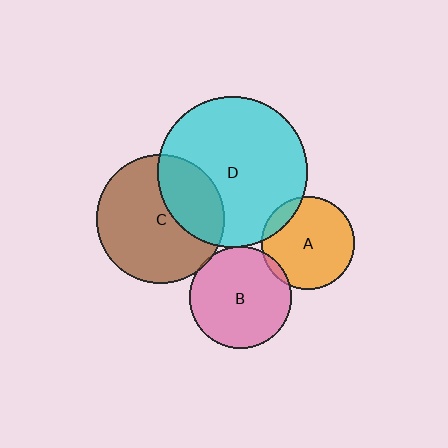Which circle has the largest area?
Circle D (cyan).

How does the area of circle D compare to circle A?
Approximately 2.6 times.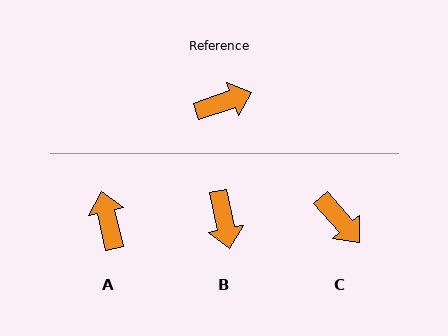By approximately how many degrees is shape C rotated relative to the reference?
Approximately 68 degrees clockwise.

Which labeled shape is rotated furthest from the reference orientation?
B, about 98 degrees away.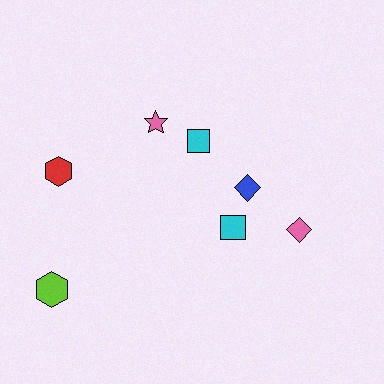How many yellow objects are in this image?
There are no yellow objects.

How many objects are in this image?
There are 7 objects.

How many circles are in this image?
There are no circles.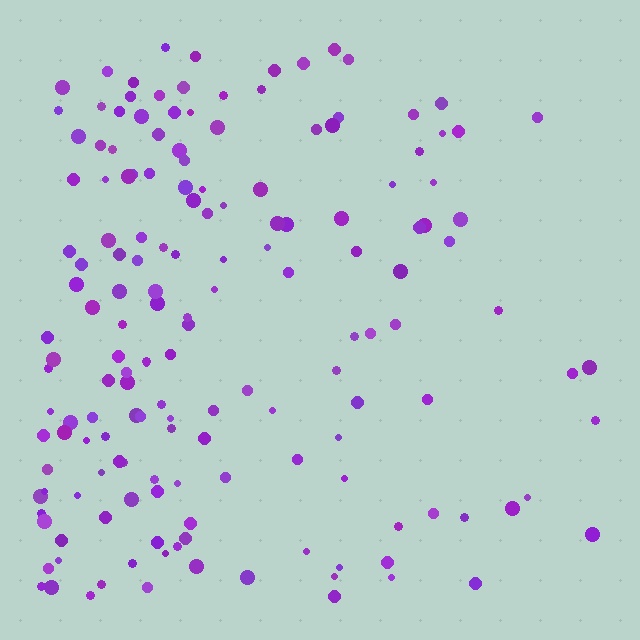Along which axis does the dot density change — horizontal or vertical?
Horizontal.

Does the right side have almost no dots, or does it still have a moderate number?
Still a moderate number, just noticeably fewer than the left.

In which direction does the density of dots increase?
From right to left, with the left side densest.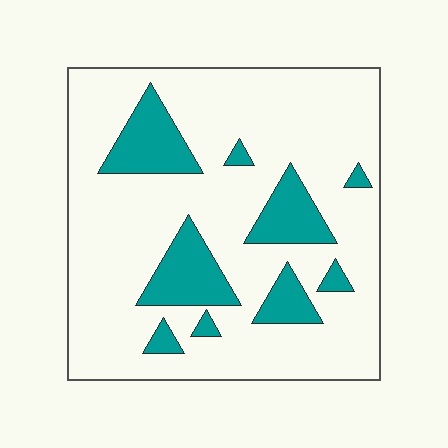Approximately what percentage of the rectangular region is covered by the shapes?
Approximately 20%.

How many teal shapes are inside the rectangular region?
9.